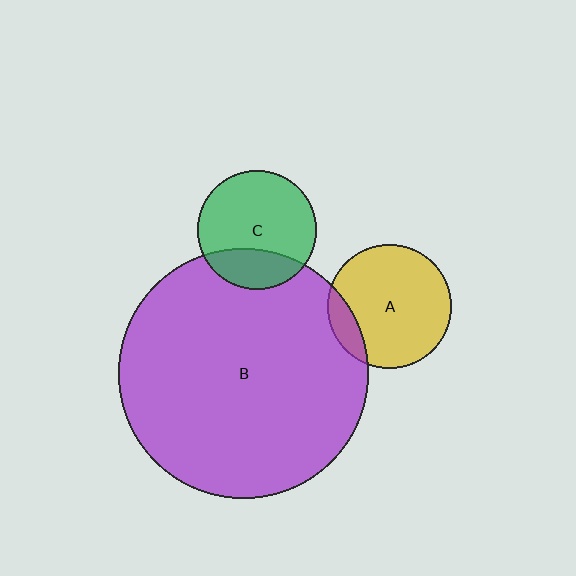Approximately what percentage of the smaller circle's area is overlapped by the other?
Approximately 15%.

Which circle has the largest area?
Circle B (purple).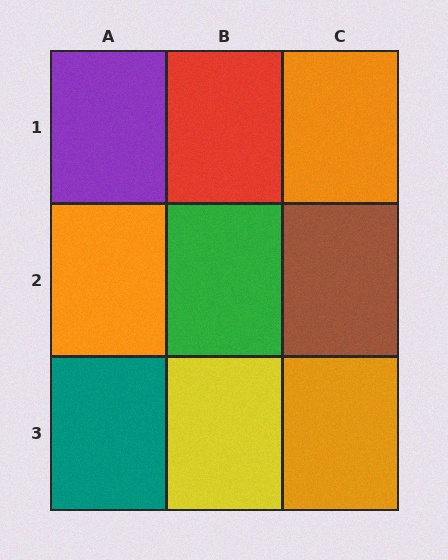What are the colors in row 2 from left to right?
Orange, green, brown.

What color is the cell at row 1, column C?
Orange.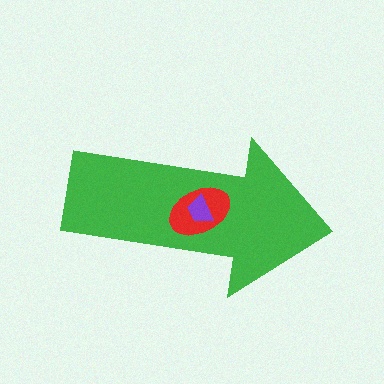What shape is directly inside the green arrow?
The red ellipse.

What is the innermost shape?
The purple trapezoid.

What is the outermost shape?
The green arrow.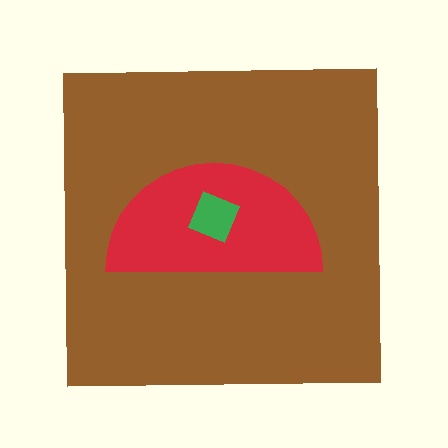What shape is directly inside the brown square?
The red semicircle.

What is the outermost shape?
The brown square.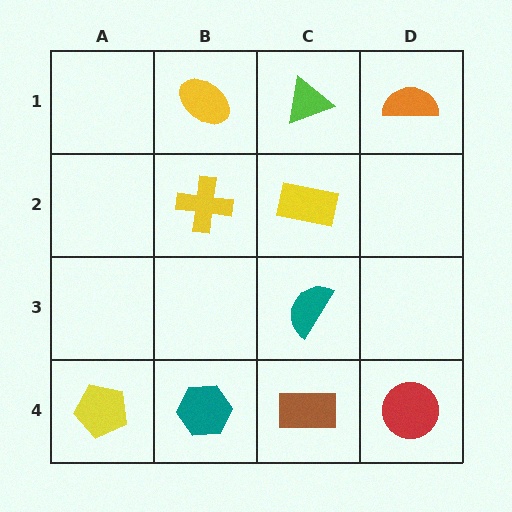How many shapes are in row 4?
4 shapes.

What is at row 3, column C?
A teal semicircle.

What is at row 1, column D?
An orange semicircle.